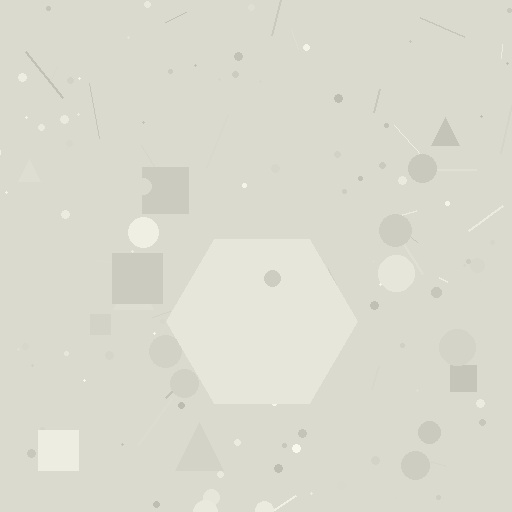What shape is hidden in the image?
A hexagon is hidden in the image.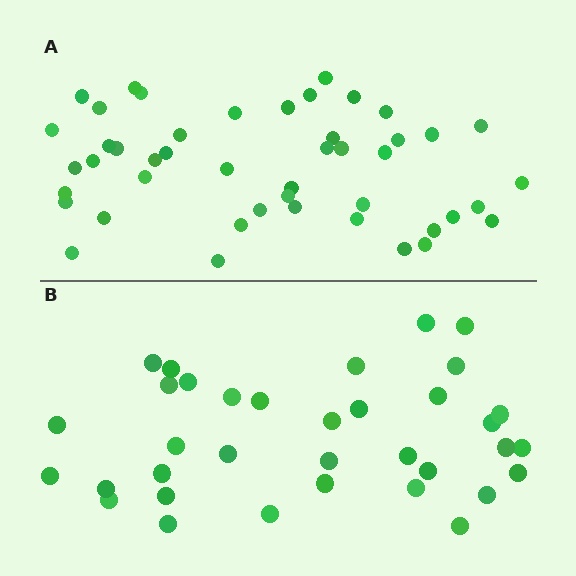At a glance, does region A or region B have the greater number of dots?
Region A (the top region) has more dots.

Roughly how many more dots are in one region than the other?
Region A has roughly 12 or so more dots than region B.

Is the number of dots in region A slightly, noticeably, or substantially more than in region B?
Region A has noticeably more, but not dramatically so. The ratio is roughly 1.3 to 1.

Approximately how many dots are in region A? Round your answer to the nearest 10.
About 50 dots. (The exact count is 46, which rounds to 50.)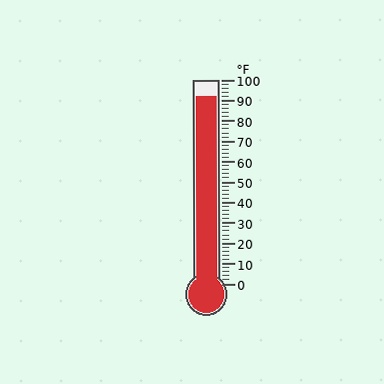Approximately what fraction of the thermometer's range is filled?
The thermometer is filled to approximately 90% of its range.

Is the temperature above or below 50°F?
The temperature is above 50°F.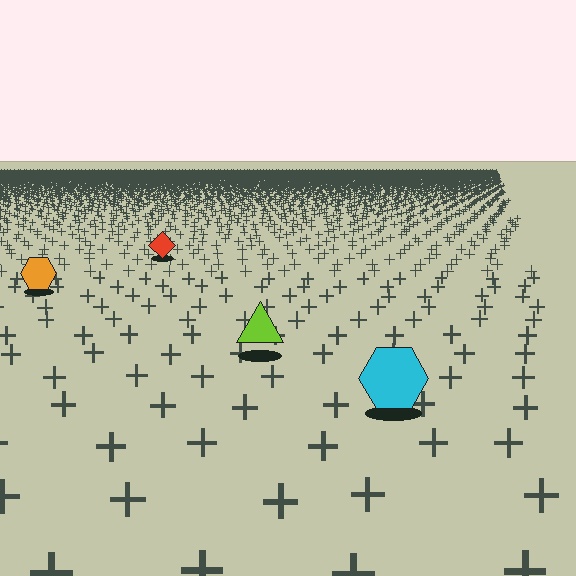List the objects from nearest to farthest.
From nearest to farthest: the cyan hexagon, the lime triangle, the orange hexagon, the red diamond.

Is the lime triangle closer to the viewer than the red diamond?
Yes. The lime triangle is closer — you can tell from the texture gradient: the ground texture is coarser near it.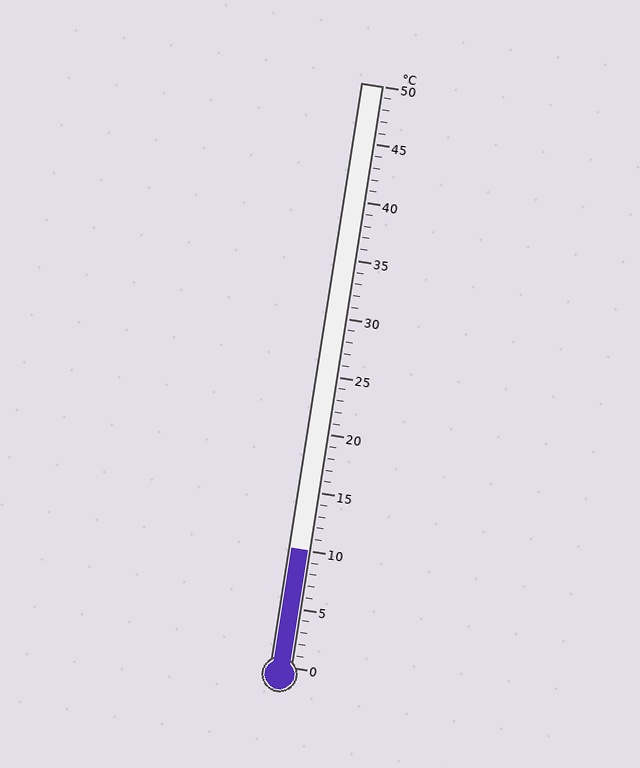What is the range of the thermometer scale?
The thermometer scale ranges from 0°C to 50°C.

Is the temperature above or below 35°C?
The temperature is below 35°C.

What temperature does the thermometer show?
The thermometer shows approximately 10°C.